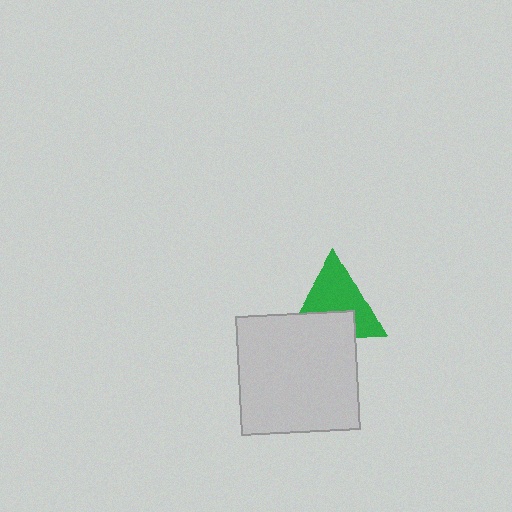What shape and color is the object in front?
The object in front is a light gray square.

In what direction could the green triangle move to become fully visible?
The green triangle could move up. That would shift it out from behind the light gray square entirely.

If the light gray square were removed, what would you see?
You would see the complete green triangle.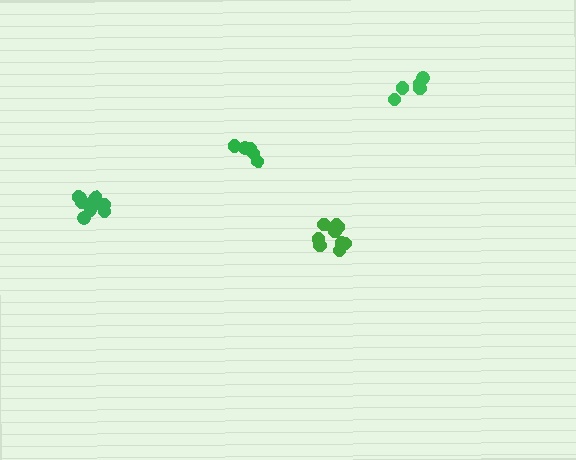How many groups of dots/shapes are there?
There are 4 groups.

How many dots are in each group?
Group 1: 5 dots, Group 2: 10 dots, Group 3: 5 dots, Group 4: 10 dots (30 total).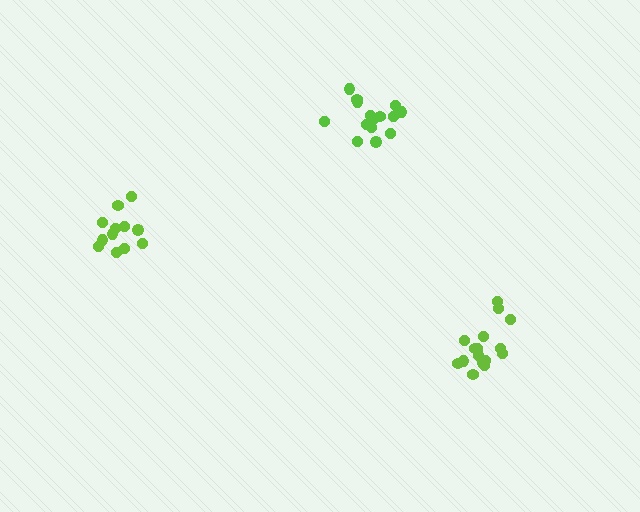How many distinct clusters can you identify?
There are 3 distinct clusters.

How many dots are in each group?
Group 1: 17 dots, Group 2: 15 dots, Group 3: 12 dots (44 total).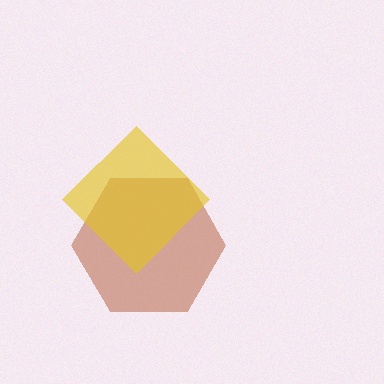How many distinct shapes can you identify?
There are 2 distinct shapes: a brown hexagon, a yellow diamond.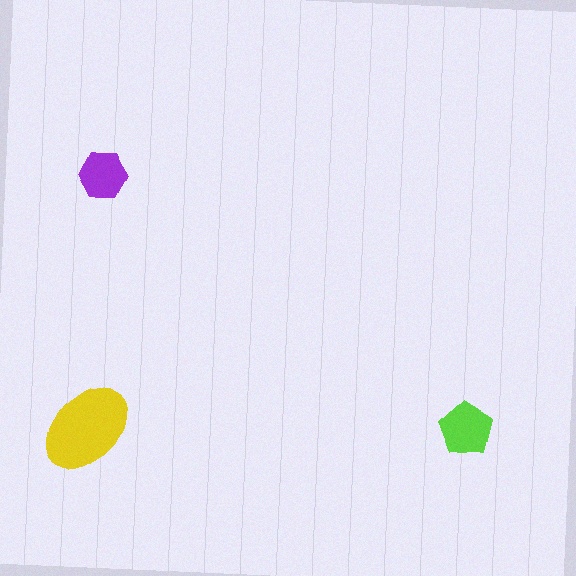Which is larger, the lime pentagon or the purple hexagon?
The lime pentagon.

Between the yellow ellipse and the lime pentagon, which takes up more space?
The yellow ellipse.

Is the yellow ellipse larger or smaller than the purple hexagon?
Larger.